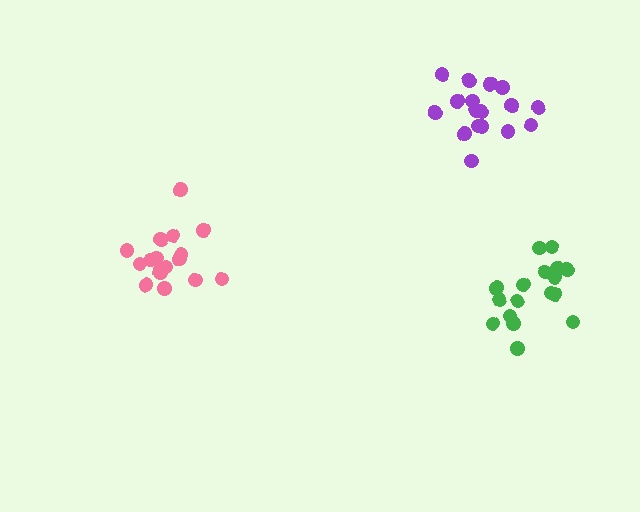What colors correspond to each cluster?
The clusters are colored: purple, pink, green.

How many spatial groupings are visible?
There are 3 spatial groupings.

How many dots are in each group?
Group 1: 17 dots, Group 2: 17 dots, Group 3: 17 dots (51 total).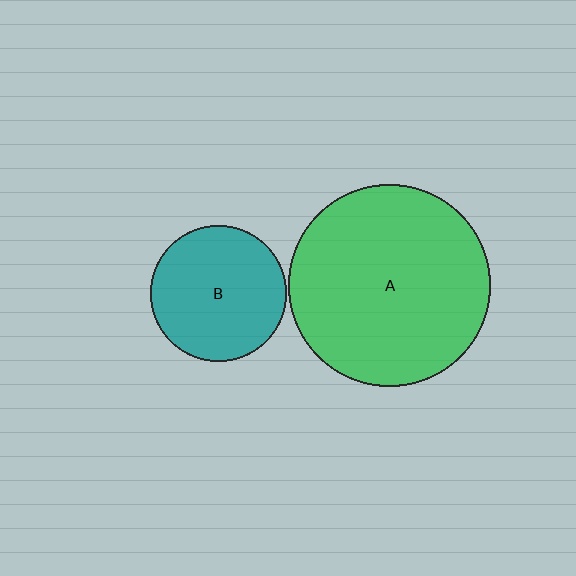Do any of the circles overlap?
No, none of the circles overlap.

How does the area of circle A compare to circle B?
Approximately 2.2 times.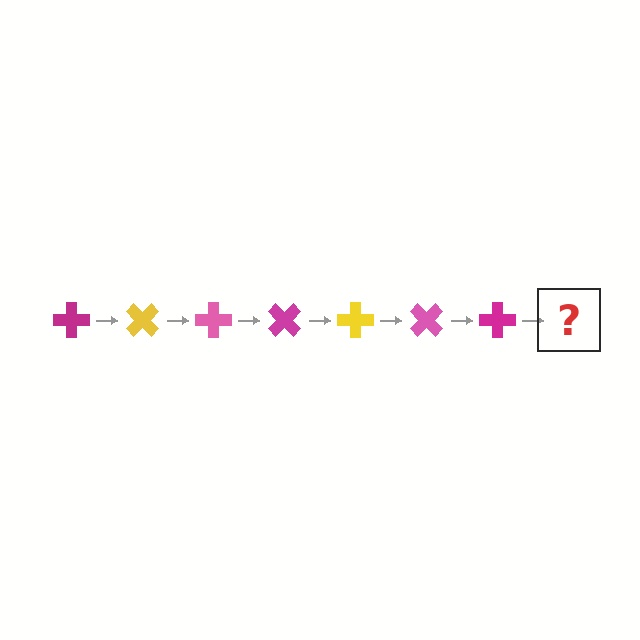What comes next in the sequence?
The next element should be a yellow cross, rotated 315 degrees from the start.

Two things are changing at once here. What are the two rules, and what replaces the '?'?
The two rules are that it rotates 45 degrees each step and the color cycles through magenta, yellow, and pink. The '?' should be a yellow cross, rotated 315 degrees from the start.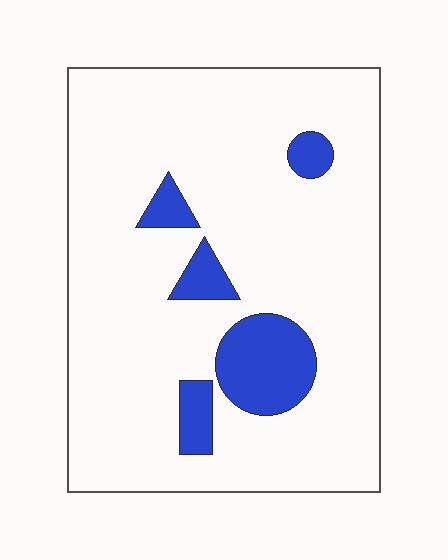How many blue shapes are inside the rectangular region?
5.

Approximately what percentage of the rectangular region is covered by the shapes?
Approximately 15%.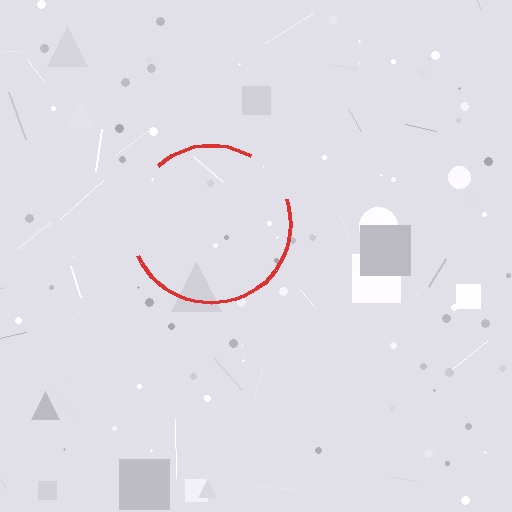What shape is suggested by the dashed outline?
The dashed outline suggests a circle.